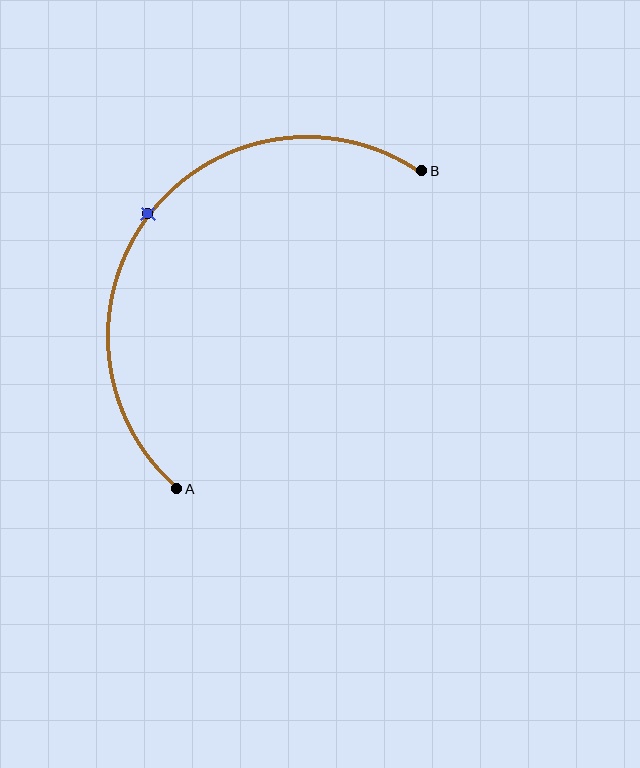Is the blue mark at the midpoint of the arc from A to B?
Yes. The blue mark lies on the arc at equal arc-length from both A and B — it is the arc midpoint.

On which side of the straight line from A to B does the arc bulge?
The arc bulges above and to the left of the straight line connecting A and B.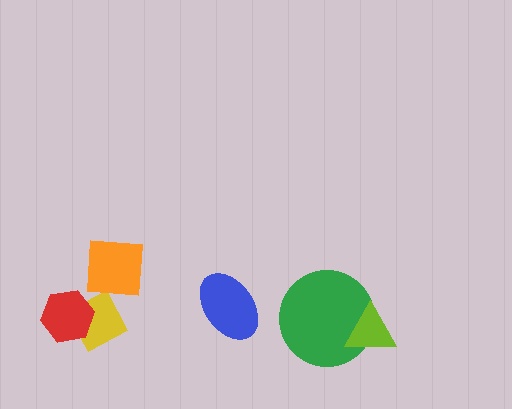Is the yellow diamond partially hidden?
Yes, it is partially covered by another shape.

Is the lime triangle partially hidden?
No, no other shape covers it.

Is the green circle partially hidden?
Yes, it is partially covered by another shape.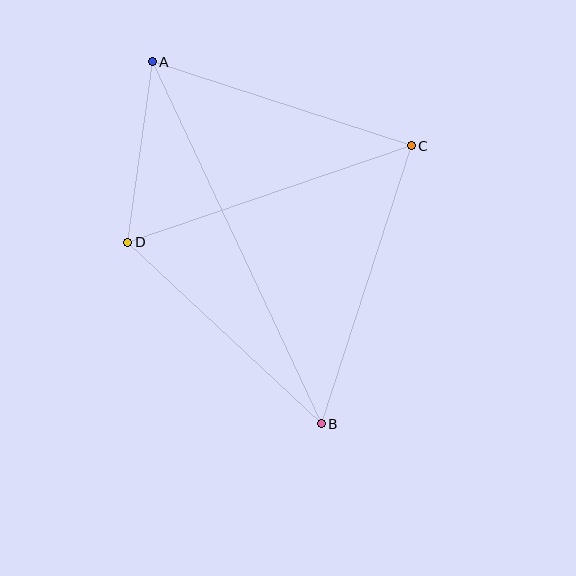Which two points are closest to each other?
Points A and D are closest to each other.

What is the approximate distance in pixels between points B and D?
The distance between B and D is approximately 265 pixels.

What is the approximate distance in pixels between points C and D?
The distance between C and D is approximately 300 pixels.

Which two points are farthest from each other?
Points A and B are farthest from each other.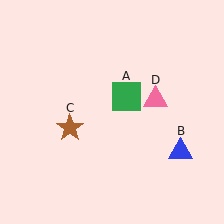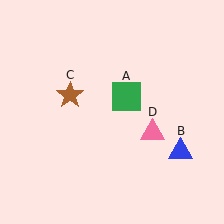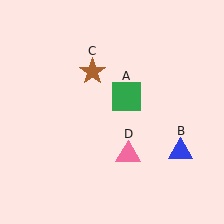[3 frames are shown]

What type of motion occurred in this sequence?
The brown star (object C), pink triangle (object D) rotated clockwise around the center of the scene.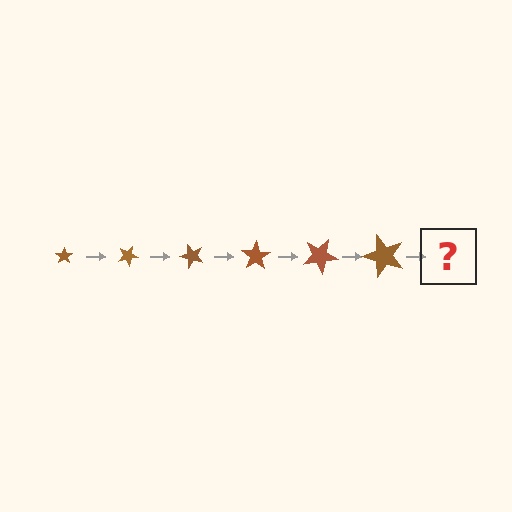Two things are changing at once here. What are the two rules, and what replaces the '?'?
The two rules are that the star grows larger each step and it rotates 25 degrees each step. The '?' should be a star, larger than the previous one and rotated 150 degrees from the start.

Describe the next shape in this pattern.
It should be a star, larger than the previous one and rotated 150 degrees from the start.